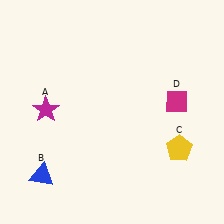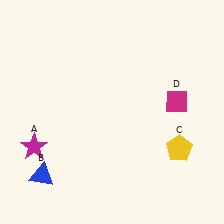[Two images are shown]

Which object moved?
The magenta star (A) moved down.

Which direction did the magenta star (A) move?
The magenta star (A) moved down.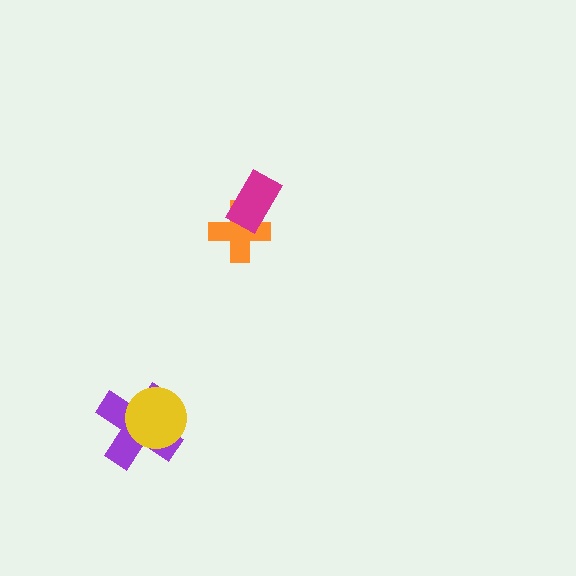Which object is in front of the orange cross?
The magenta rectangle is in front of the orange cross.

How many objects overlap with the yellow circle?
1 object overlaps with the yellow circle.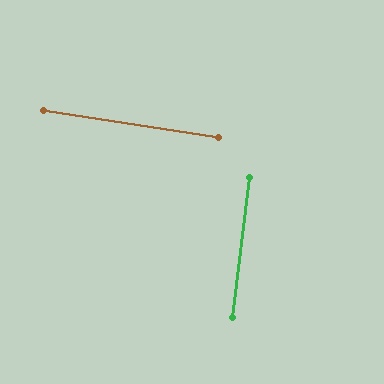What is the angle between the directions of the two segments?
Approximately 88 degrees.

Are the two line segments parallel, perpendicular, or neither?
Perpendicular — they meet at approximately 88°.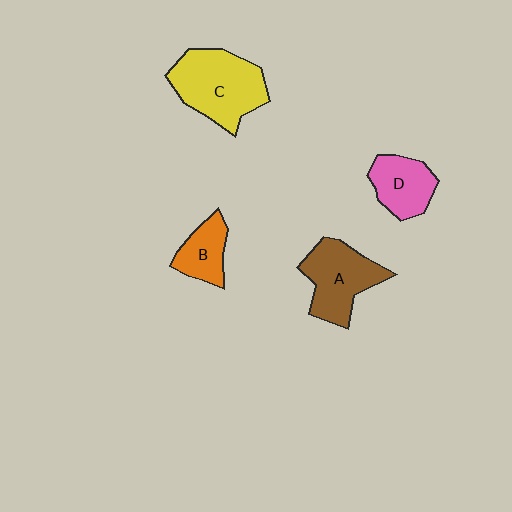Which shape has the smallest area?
Shape B (orange).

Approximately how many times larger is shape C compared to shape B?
Approximately 2.1 times.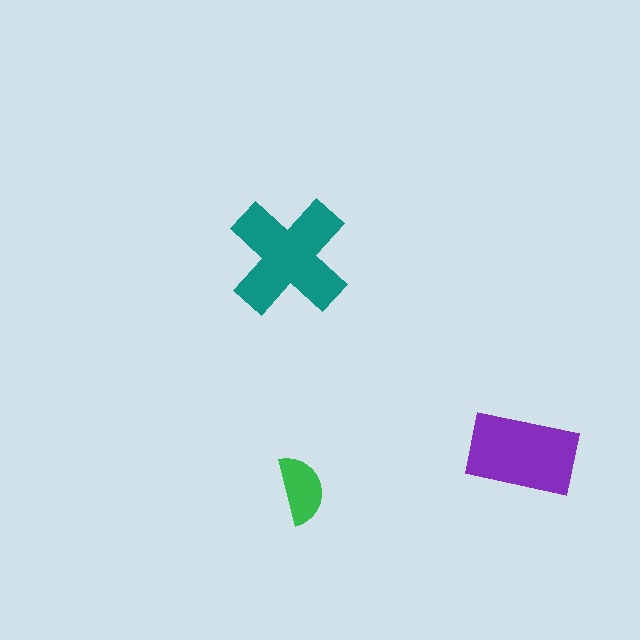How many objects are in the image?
There are 3 objects in the image.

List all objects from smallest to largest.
The green semicircle, the purple rectangle, the teal cross.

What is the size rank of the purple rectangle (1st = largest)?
2nd.